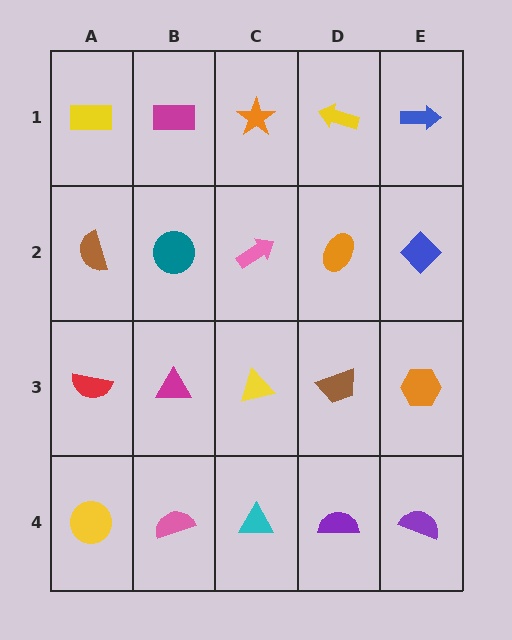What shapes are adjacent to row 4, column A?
A red semicircle (row 3, column A), a pink semicircle (row 4, column B).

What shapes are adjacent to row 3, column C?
A pink arrow (row 2, column C), a cyan triangle (row 4, column C), a magenta triangle (row 3, column B), a brown trapezoid (row 3, column D).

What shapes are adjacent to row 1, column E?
A blue diamond (row 2, column E), a yellow arrow (row 1, column D).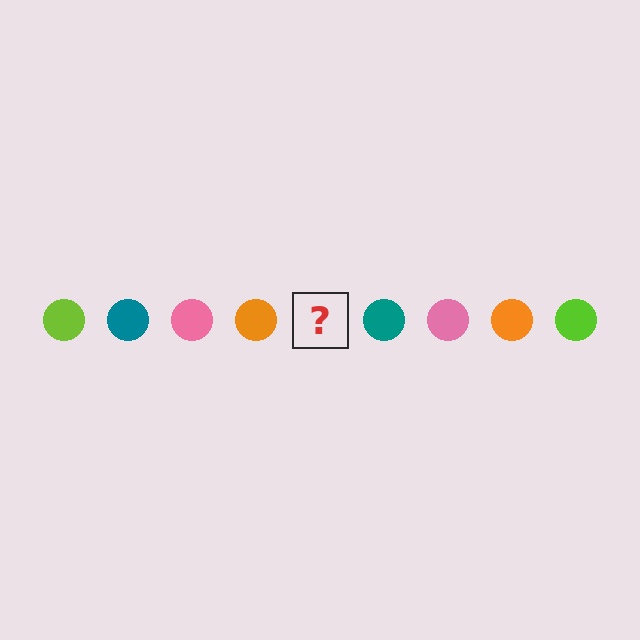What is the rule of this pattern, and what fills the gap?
The rule is that the pattern cycles through lime, teal, pink, orange circles. The gap should be filled with a lime circle.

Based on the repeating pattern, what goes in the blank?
The blank should be a lime circle.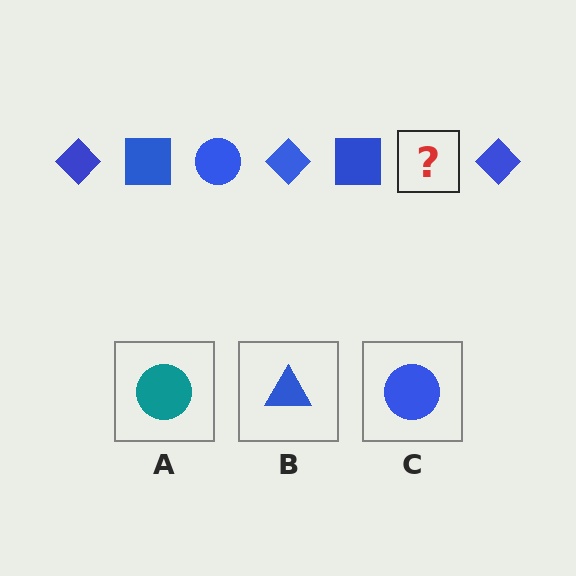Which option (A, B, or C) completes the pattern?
C.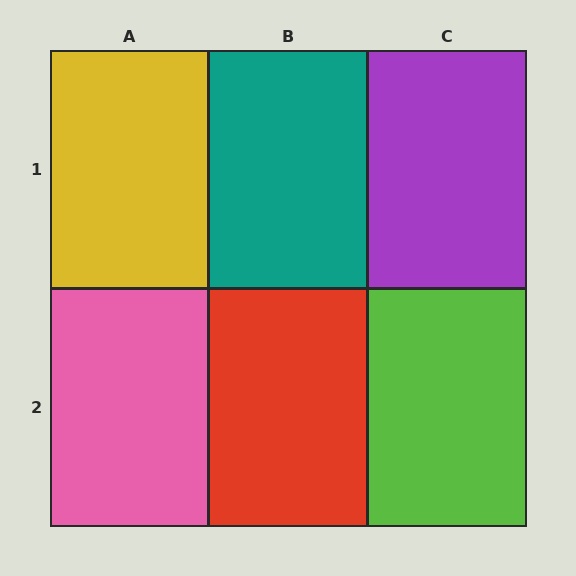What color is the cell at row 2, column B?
Red.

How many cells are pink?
1 cell is pink.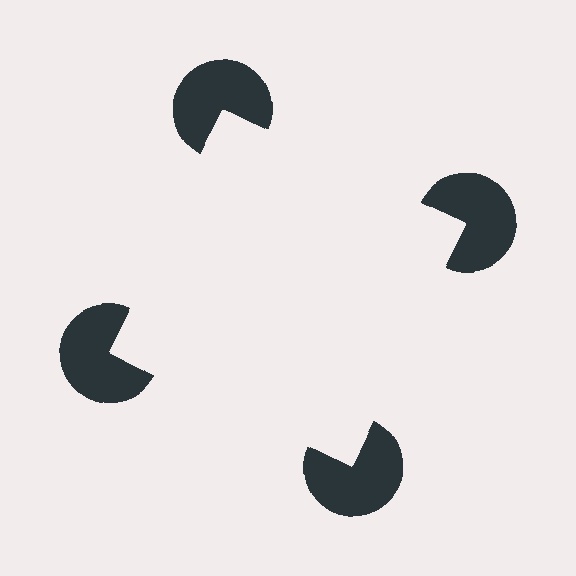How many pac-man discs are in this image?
There are 4 — one at each vertex of the illusory square.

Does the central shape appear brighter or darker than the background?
It typically appears slightly brighter than the background, even though no actual brightness change is drawn.